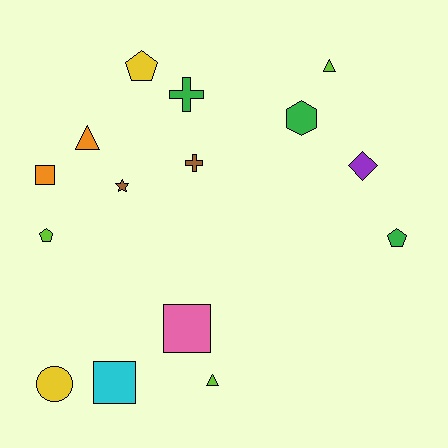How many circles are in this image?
There is 1 circle.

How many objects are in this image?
There are 15 objects.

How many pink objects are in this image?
There is 1 pink object.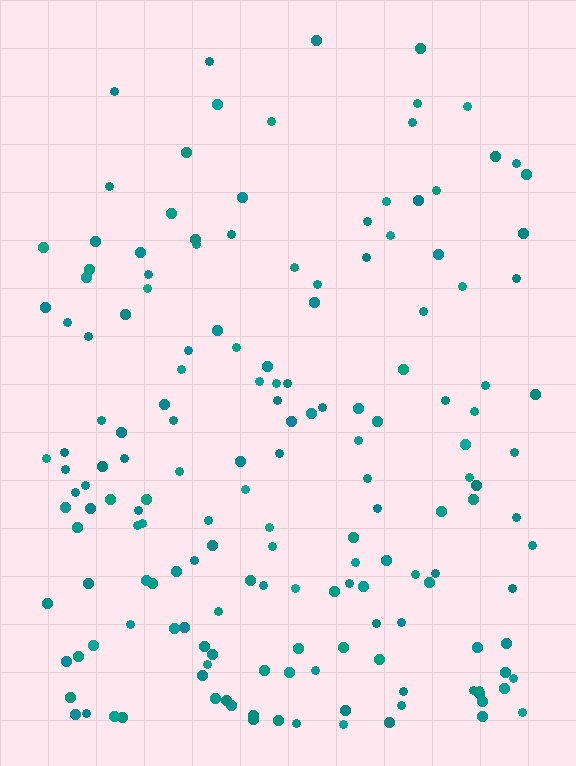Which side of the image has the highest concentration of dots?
The bottom.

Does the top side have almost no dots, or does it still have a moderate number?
Still a moderate number, just noticeably fewer than the bottom.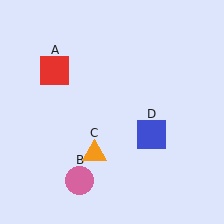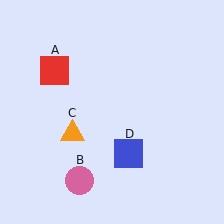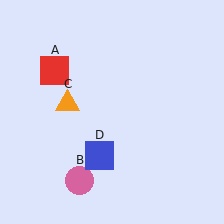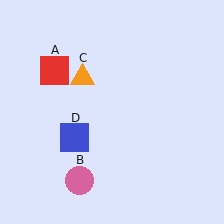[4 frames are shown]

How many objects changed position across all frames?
2 objects changed position: orange triangle (object C), blue square (object D).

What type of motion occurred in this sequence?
The orange triangle (object C), blue square (object D) rotated clockwise around the center of the scene.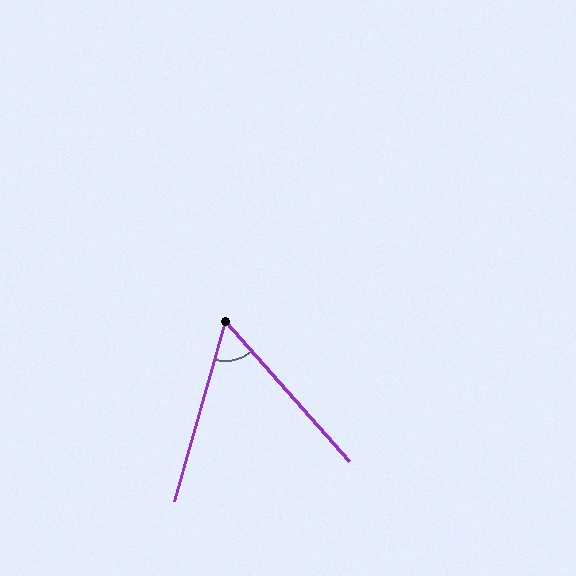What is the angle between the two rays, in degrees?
Approximately 57 degrees.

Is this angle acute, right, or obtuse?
It is acute.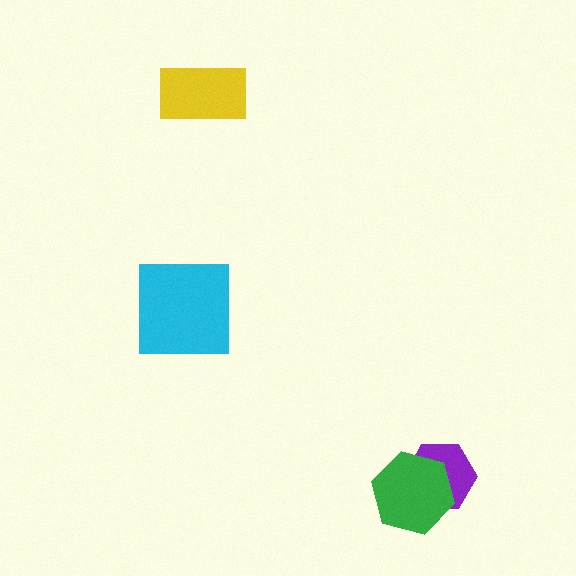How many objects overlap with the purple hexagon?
1 object overlaps with the purple hexagon.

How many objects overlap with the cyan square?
0 objects overlap with the cyan square.